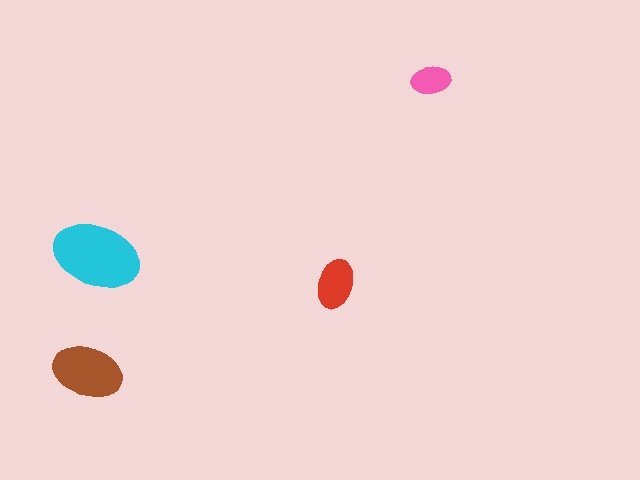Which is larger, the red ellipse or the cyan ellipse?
The cyan one.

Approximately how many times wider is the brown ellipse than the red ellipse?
About 1.5 times wider.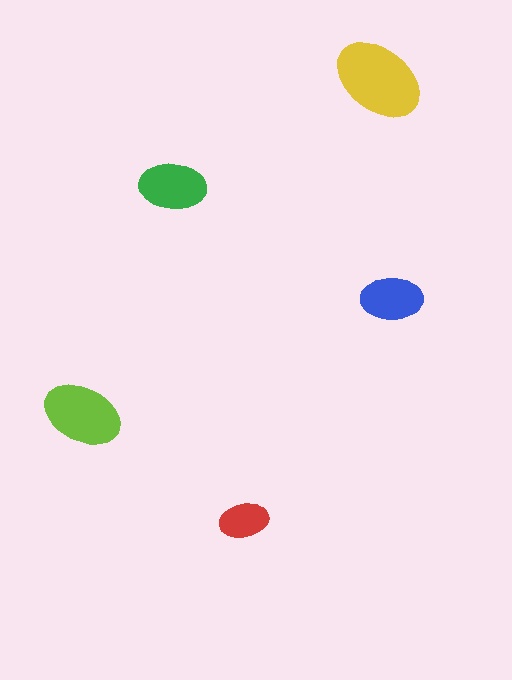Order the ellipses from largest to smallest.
the yellow one, the lime one, the green one, the blue one, the red one.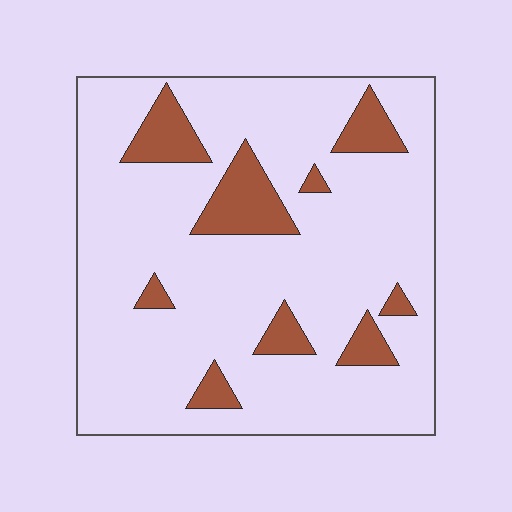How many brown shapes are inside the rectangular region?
9.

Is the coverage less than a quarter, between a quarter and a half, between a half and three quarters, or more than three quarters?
Less than a quarter.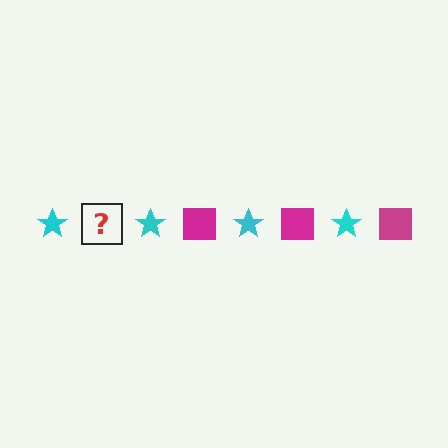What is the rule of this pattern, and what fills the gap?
The rule is that the pattern alternates between cyan star and magenta square. The gap should be filled with a magenta square.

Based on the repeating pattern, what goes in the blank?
The blank should be a magenta square.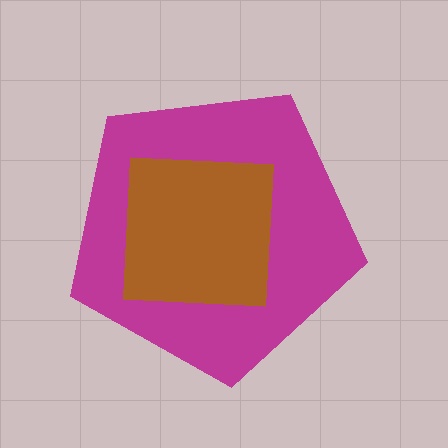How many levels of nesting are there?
2.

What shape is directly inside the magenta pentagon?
The brown square.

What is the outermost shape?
The magenta pentagon.